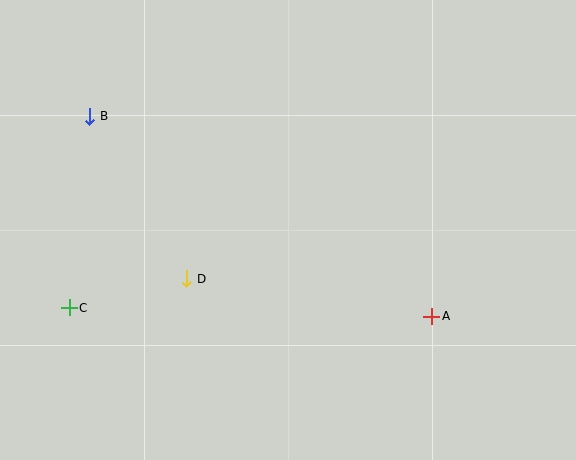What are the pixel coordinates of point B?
Point B is at (90, 116).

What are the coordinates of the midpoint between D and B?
The midpoint between D and B is at (138, 197).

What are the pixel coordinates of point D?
Point D is at (187, 279).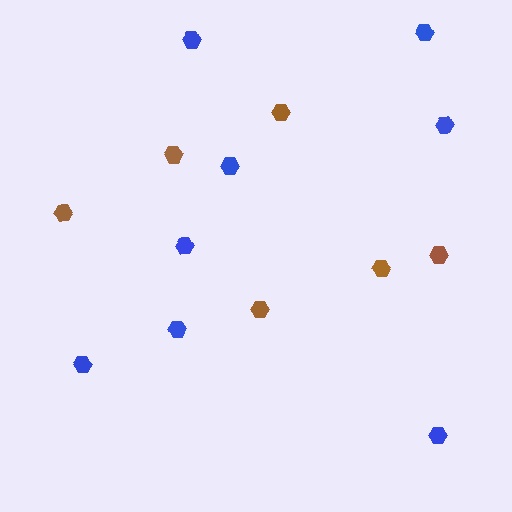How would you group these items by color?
There are 2 groups: one group of blue hexagons (8) and one group of brown hexagons (6).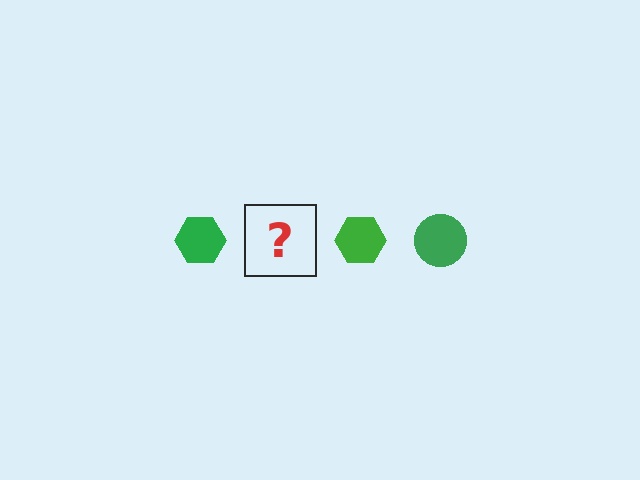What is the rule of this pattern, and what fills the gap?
The rule is that the pattern cycles through hexagon, circle shapes in green. The gap should be filled with a green circle.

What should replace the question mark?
The question mark should be replaced with a green circle.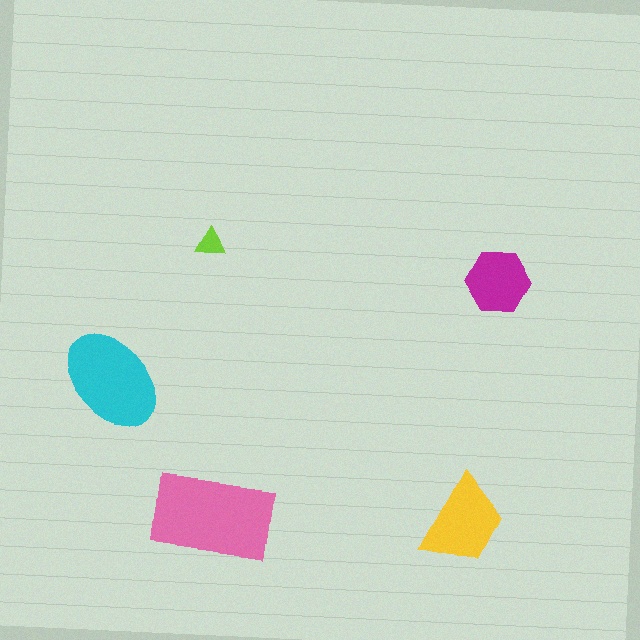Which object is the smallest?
The lime triangle.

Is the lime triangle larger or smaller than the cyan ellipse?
Smaller.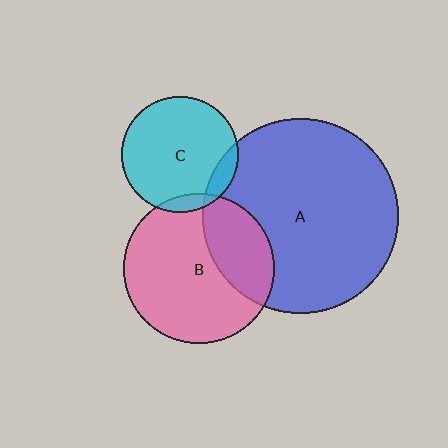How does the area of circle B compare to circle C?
Approximately 1.7 times.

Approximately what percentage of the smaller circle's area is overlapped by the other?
Approximately 10%.